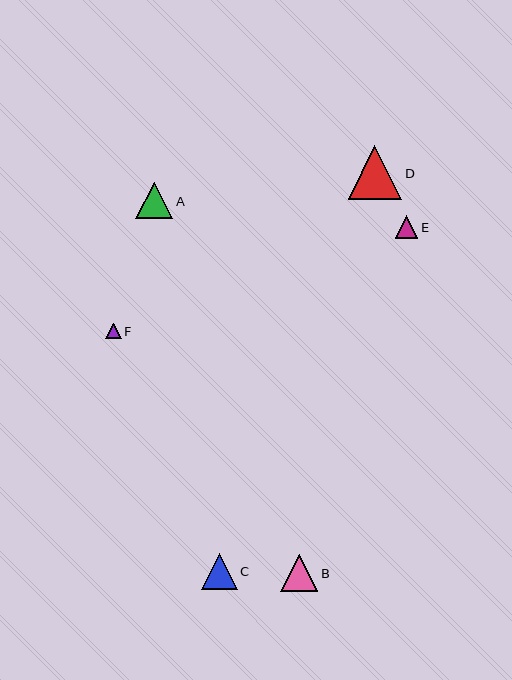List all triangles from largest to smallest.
From largest to smallest: D, B, A, C, E, F.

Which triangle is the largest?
Triangle D is the largest with a size of approximately 53 pixels.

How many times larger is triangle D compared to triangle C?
Triangle D is approximately 1.5 times the size of triangle C.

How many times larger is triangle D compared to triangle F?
Triangle D is approximately 3.5 times the size of triangle F.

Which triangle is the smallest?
Triangle F is the smallest with a size of approximately 15 pixels.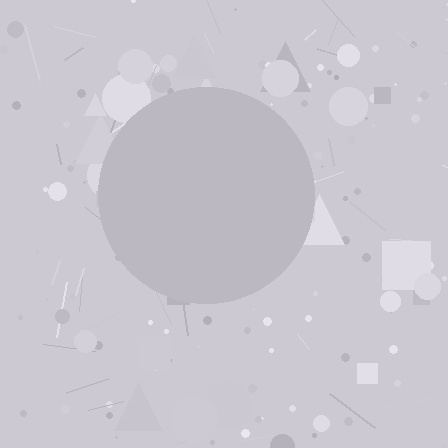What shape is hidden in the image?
A circle is hidden in the image.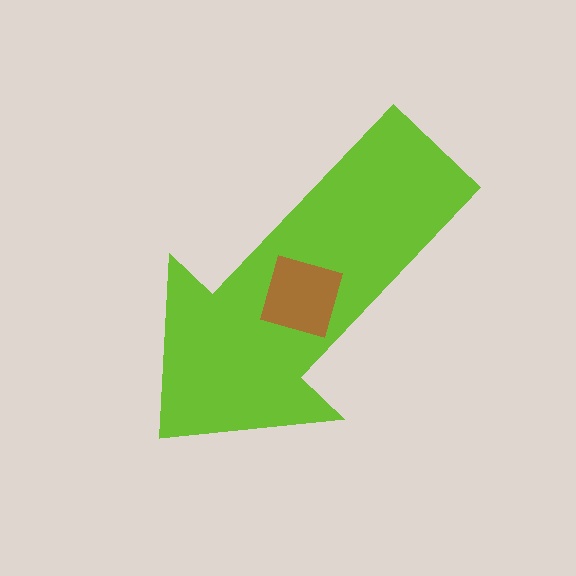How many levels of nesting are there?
2.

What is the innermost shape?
The brown square.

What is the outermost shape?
The lime arrow.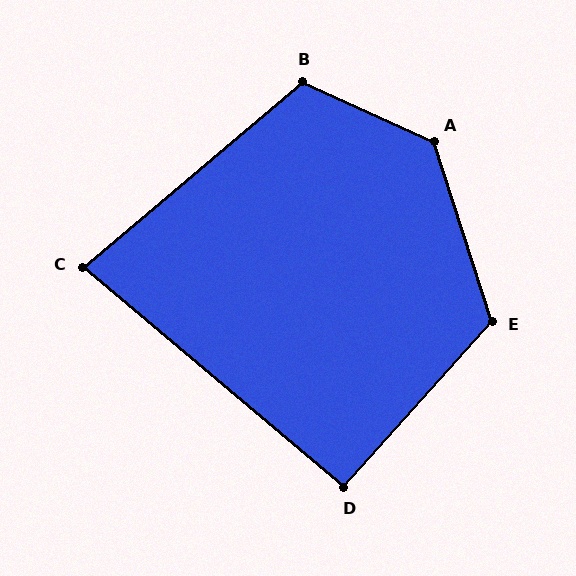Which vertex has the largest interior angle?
A, at approximately 132 degrees.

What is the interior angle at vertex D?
Approximately 92 degrees (approximately right).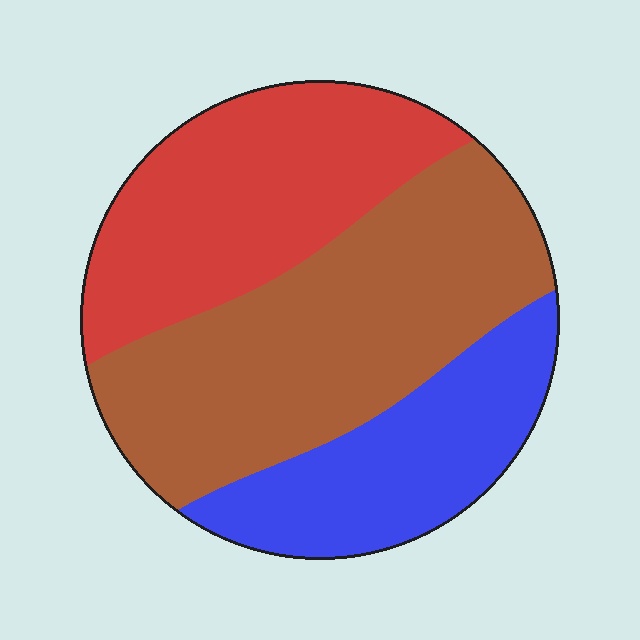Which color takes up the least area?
Blue, at roughly 25%.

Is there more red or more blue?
Red.